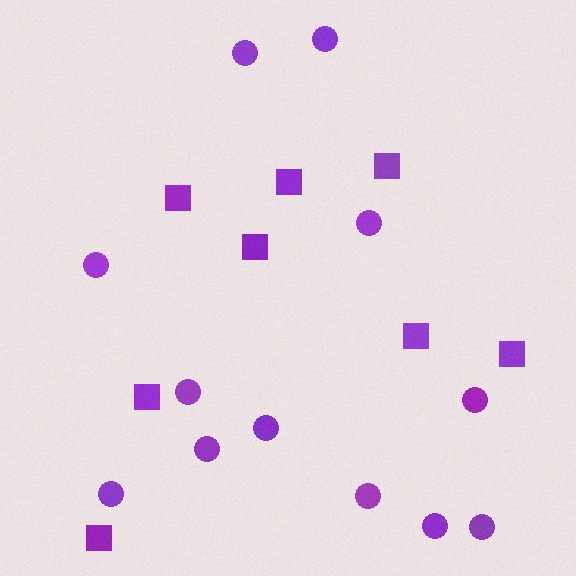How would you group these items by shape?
There are 2 groups: one group of squares (8) and one group of circles (12).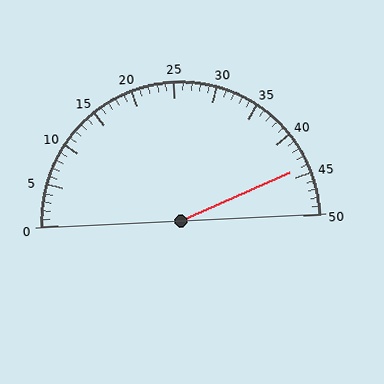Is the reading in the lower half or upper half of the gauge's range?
The reading is in the upper half of the range (0 to 50).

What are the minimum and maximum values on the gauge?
The gauge ranges from 0 to 50.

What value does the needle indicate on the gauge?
The needle indicates approximately 44.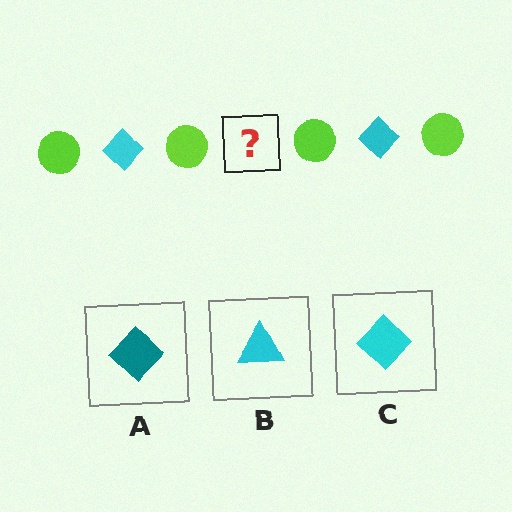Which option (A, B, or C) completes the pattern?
C.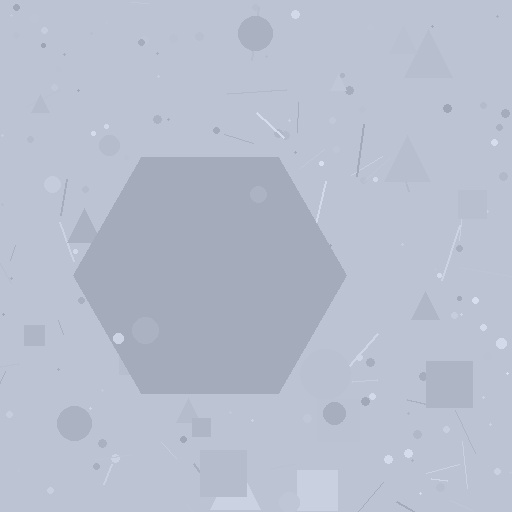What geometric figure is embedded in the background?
A hexagon is embedded in the background.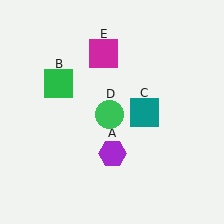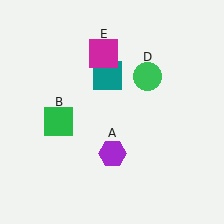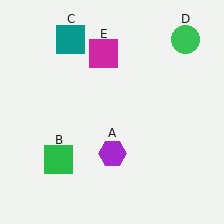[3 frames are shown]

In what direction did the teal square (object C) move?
The teal square (object C) moved up and to the left.